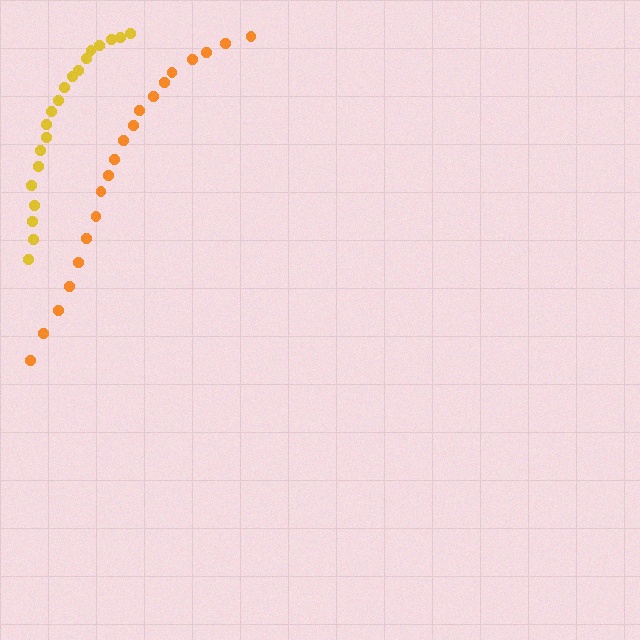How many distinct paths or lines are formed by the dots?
There are 2 distinct paths.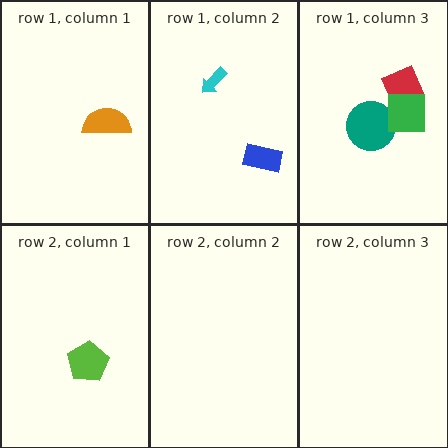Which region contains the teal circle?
The row 1, column 3 region.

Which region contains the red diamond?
The row 1, column 3 region.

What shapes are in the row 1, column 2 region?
The cyan arrow, the blue rectangle.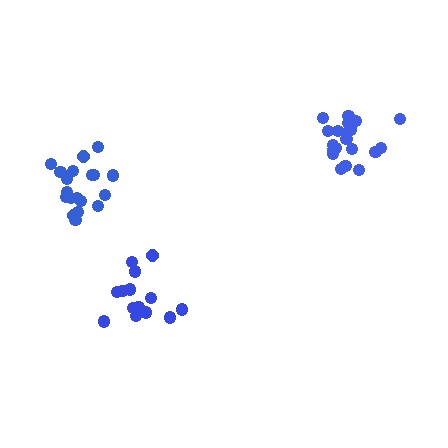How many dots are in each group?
Group 1: 15 dots, Group 2: 20 dots, Group 3: 19 dots (54 total).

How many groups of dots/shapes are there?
There are 3 groups.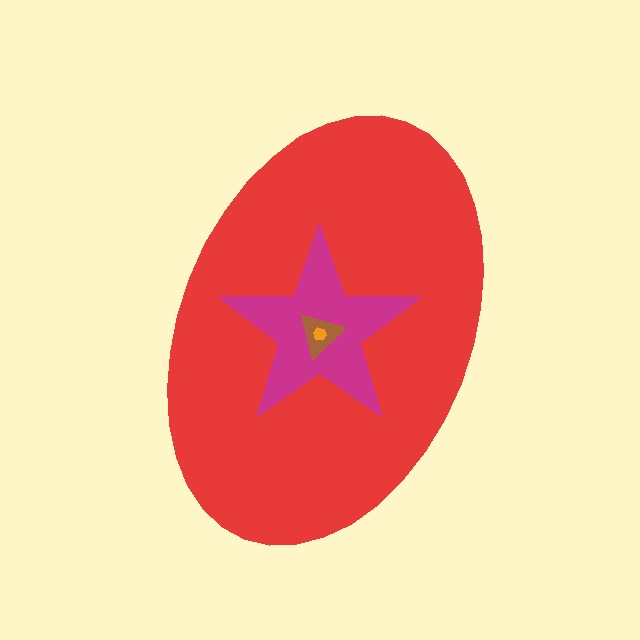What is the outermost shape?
The red ellipse.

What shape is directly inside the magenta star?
The brown triangle.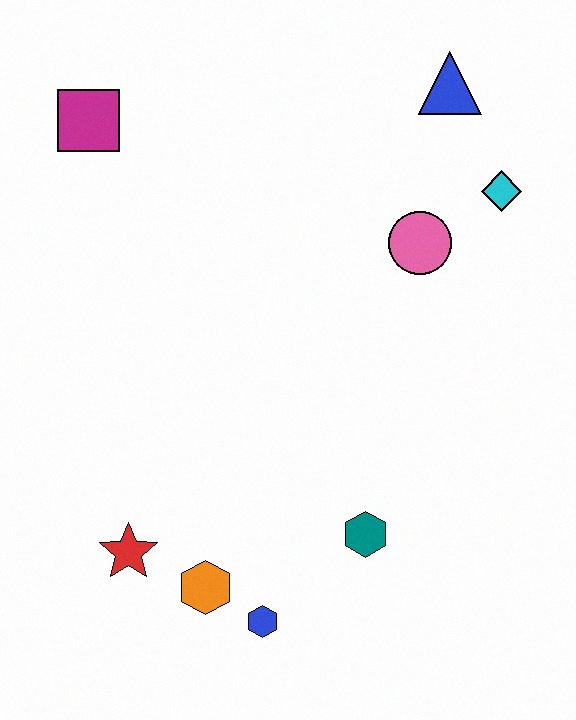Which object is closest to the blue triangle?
The cyan diamond is closest to the blue triangle.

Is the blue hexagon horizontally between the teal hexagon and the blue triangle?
No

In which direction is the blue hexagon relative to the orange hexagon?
The blue hexagon is to the right of the orange hexagon.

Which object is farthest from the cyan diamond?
The red star is farthest from the cyan diamond.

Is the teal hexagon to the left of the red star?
No